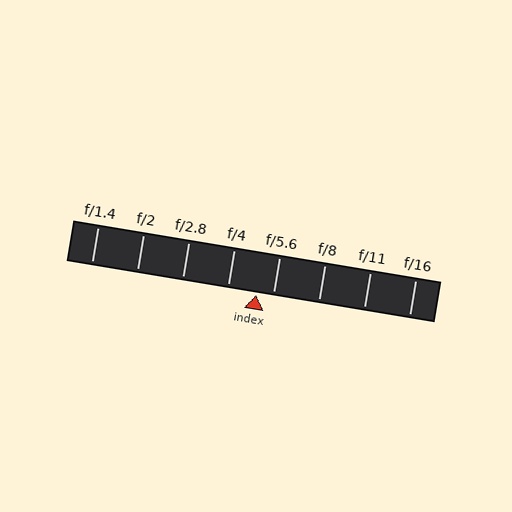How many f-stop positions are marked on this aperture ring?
There are 8 f-stop positions marked.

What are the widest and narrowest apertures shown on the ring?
The widest aperture shown is f/1.4 and the narrowest is f/16.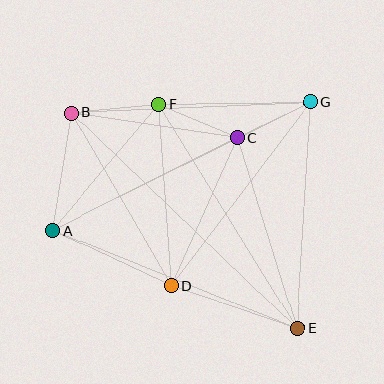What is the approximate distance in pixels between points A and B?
The distance between A and B is approximately 119 pixels.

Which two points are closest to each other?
Points C and G are closest to each other.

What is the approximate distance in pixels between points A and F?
The distance between A and F is approximately 164 pixels.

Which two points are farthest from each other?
Points B and E are farthest from each other.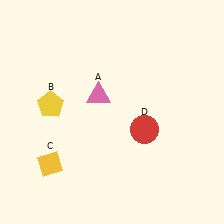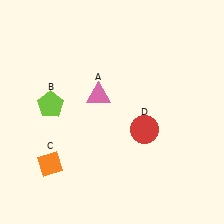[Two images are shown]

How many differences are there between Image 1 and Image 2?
There are 2 differences between the two images.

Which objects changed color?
B changed from yellow to lime. C changed from yellow to orange.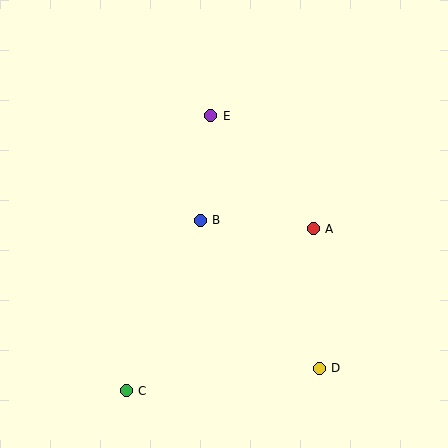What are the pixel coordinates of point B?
Point B is at (200, 220).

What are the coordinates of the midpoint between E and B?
The midpoint between E and B is at (206, 168).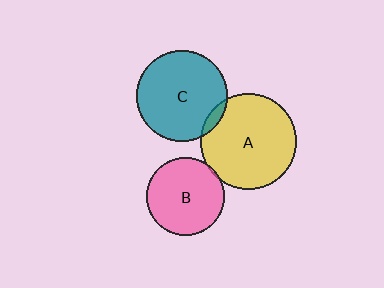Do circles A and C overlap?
Yes.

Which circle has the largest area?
Circle A (yellow).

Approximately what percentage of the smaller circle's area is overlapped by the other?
Approximately 5%.